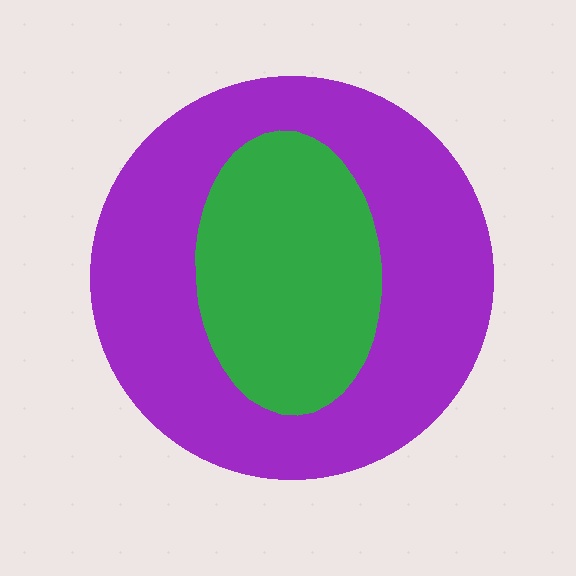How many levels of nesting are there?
2.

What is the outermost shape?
The purple circle.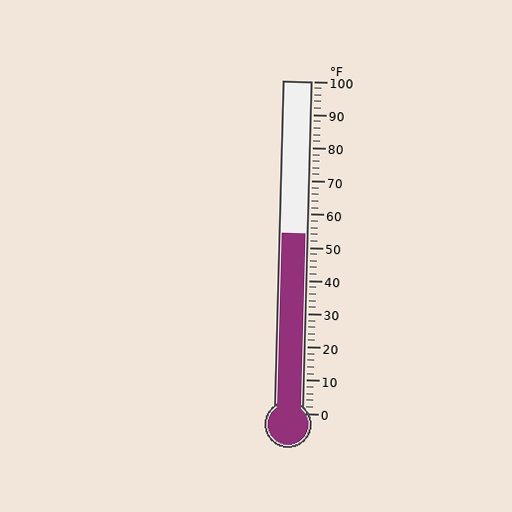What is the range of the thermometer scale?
The thermometer scale ranges from 0°F to 100°F.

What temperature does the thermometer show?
The thermometer shows approximately 54°F.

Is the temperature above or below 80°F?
The temperature is below 80°F.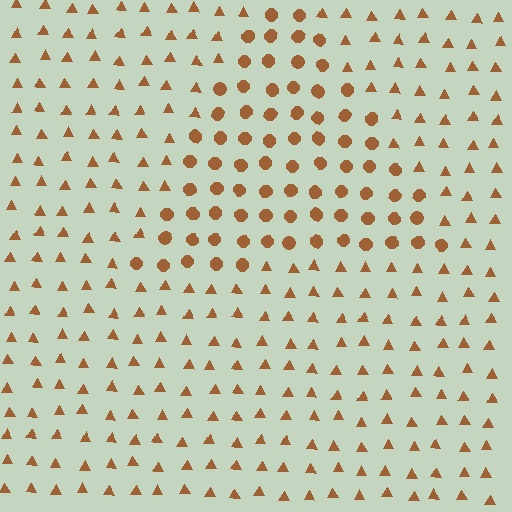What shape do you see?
I see a triangle.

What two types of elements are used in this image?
The image uses circles inside the triangle region and triangles outside it.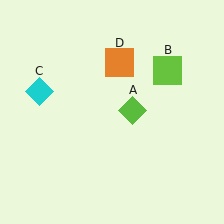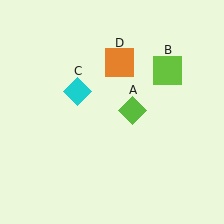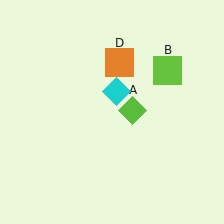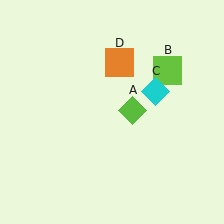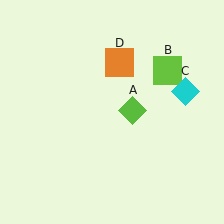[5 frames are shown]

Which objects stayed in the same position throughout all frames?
Lime diamond (object A) and lime square (object B) and orange square (object D) remained stationary.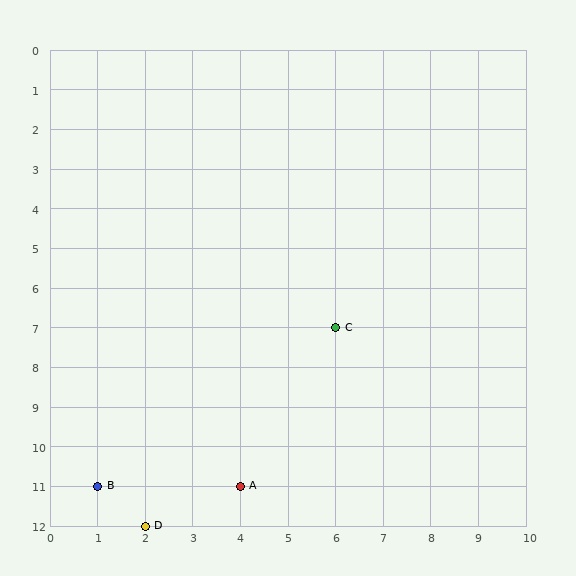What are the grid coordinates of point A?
Point A is at grid coordinates (4, 11).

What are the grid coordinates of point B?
Point B is at grid coordinates (1, 11).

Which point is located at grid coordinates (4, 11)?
Point A is at (4, 11).